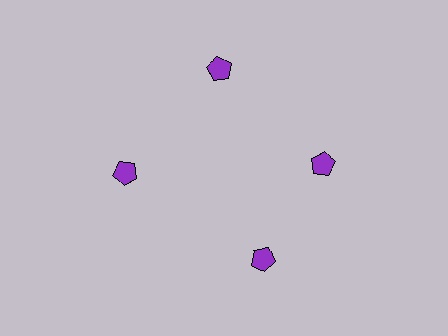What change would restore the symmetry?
The symmetry would be restored by rotating it back into even spacing with its neighbors so that all 4 pentagons sit at equal angles and equal distance from the center.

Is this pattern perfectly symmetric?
No. The 4 purple pentagons are arranged in a ring, but one element near the 6 o'clock position is rotated out of alignment along the ring, breaking the 4-fold rotational symmetry.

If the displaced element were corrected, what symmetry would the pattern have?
It would have 4-fold rotational symmetry — the pattern would map onto itself every 90 degrees.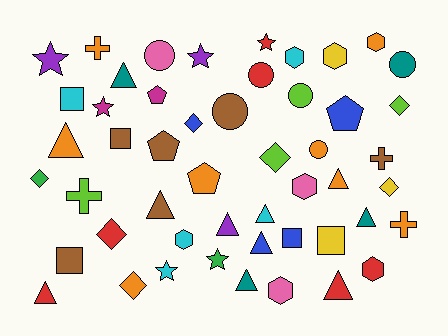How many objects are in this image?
There are 50 objects.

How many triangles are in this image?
There are 11 triangles.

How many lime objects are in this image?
There are 4 lime objects.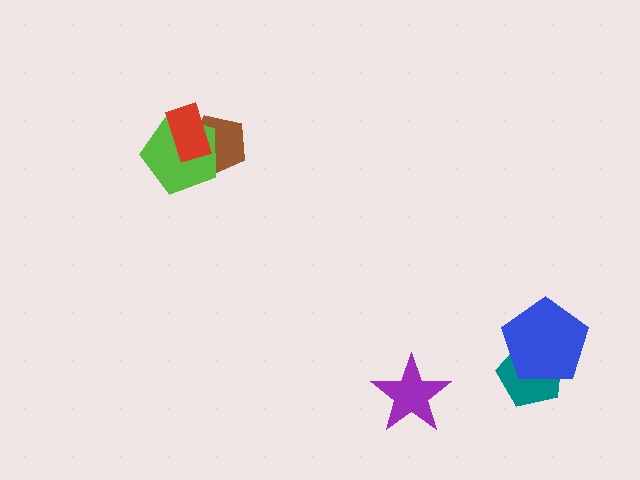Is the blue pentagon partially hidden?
No, no other shape covers it.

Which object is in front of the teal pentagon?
The blue pentagon is in front of the teal pentagon.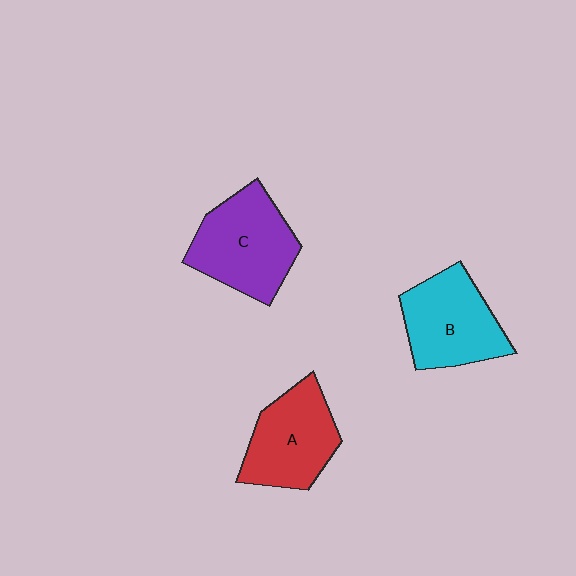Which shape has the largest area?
Shape C (purple).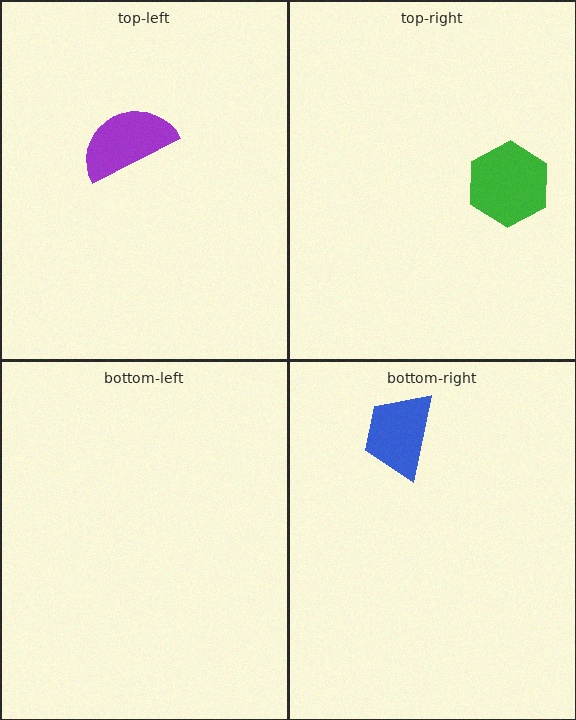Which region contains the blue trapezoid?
The bottom-right region.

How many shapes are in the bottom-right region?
1.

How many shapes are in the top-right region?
1.